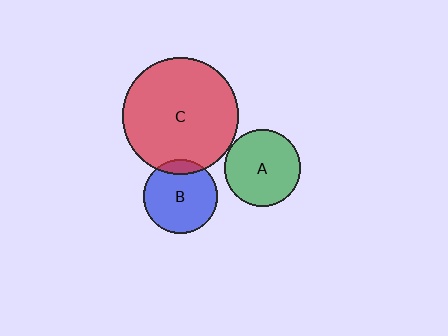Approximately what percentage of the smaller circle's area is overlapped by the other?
Approximately 10%.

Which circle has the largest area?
Circle C (red).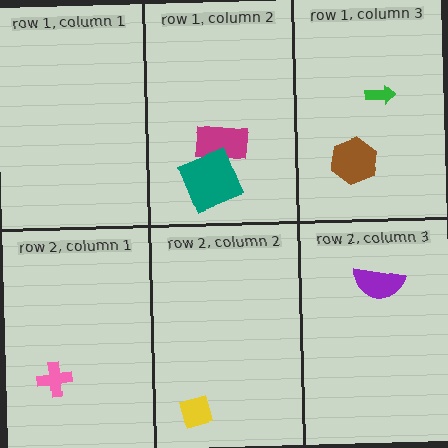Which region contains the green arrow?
The row 1, column 3 region.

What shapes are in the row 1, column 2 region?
The magenta rectangle, the teal square.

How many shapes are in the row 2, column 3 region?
1.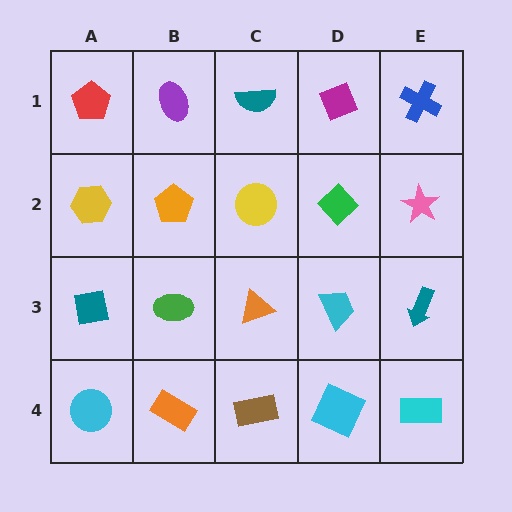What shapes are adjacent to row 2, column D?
A magenta diamond (row 1, column D), a cyan trapezoid (row 3, column D), a yellow circle (row 2, column C), a pink star (row 2, column E).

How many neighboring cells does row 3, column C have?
4.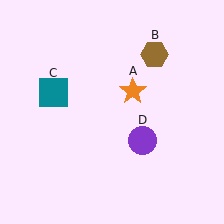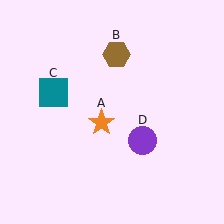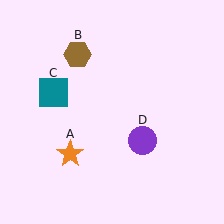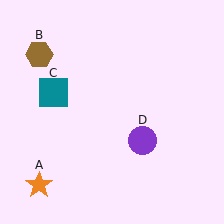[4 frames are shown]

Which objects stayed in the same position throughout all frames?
Teal square (object C) and purple circle (object D) remained stationary.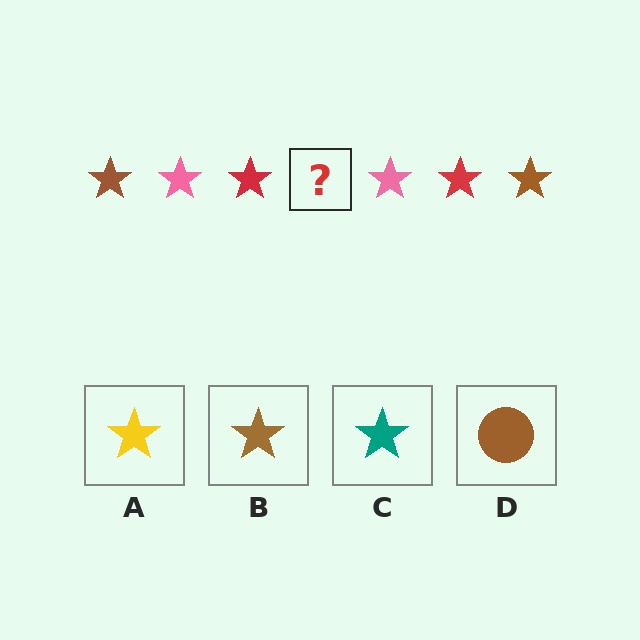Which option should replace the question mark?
Option B.